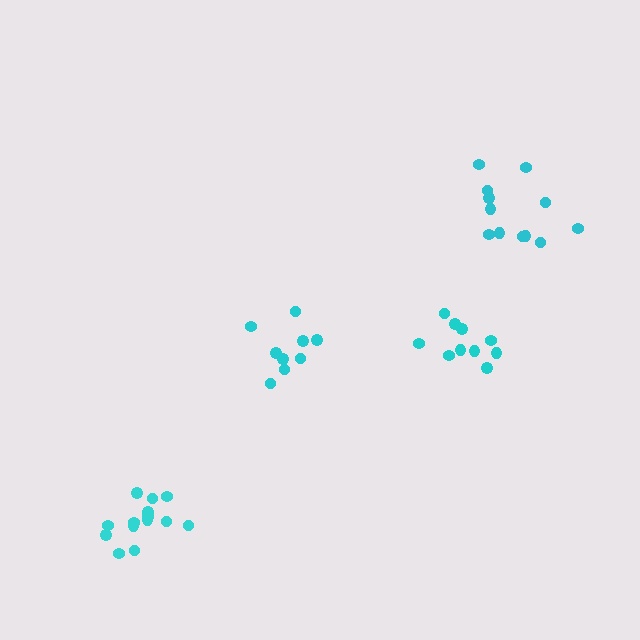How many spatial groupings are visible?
There are 4 spatial groupings.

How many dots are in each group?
Group 1: 9 dots, Group 2: 10 dots, Group 3: 12 dots, Group 4: 14 dots (45 total).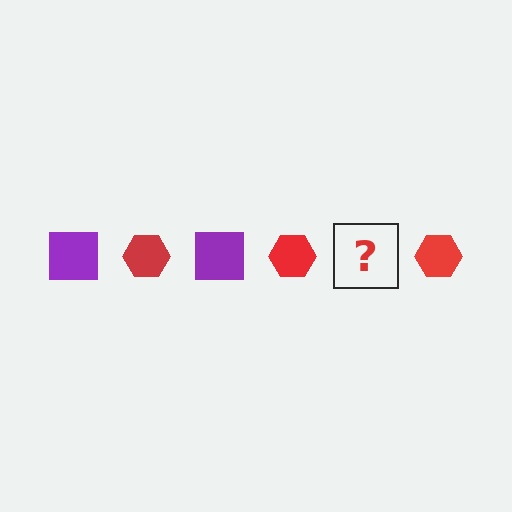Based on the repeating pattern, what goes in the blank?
The blank should be a purple square.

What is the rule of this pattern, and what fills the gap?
The rule is that the pattern alternates between purple square and red hexagon. The gap should be filled with a purple square.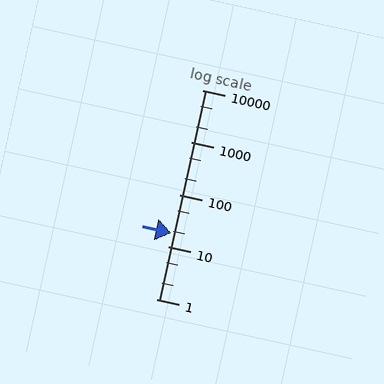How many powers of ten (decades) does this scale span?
The scale spans 4 decades, from 1 to 10000.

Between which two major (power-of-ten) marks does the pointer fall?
The pointer is between 10 and 100.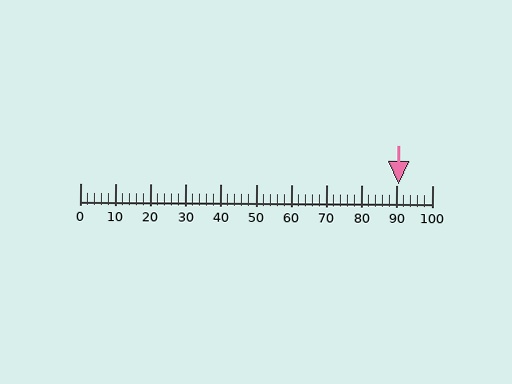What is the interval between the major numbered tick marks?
The major tick marks are spaced 10 units apart.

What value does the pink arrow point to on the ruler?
The pink arrow points to approximately 90.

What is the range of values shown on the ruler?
The ruler shows values from 0 to 100.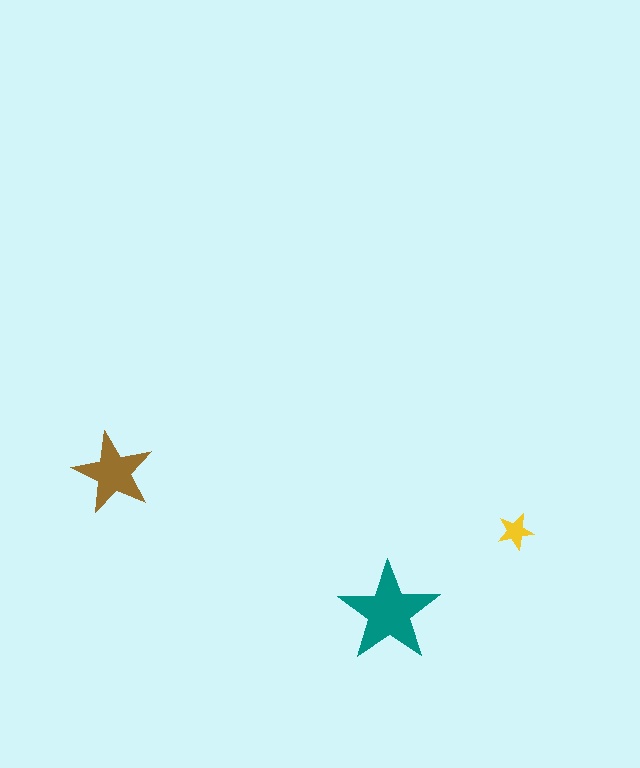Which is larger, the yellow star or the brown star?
The brown one.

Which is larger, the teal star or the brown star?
The teal one.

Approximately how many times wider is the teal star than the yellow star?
About 2.5 times wider.